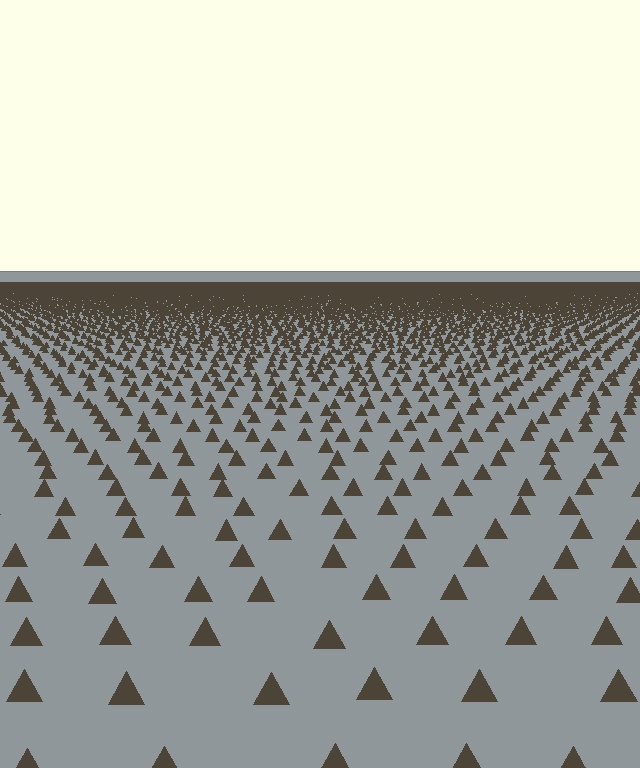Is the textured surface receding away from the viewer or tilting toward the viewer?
The surface is receding away from the viewer. Texture elements get smaller and denser toward the top.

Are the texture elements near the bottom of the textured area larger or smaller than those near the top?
Larger. Near the bottom, elements are closer to the viewer and appear at a bigger on-screen size.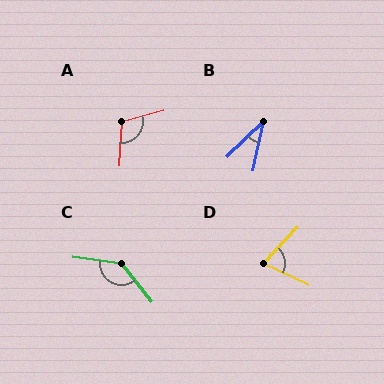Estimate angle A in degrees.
Approximately 109 degrees.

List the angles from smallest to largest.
B (35°), D (72°), A (109°), C (136°).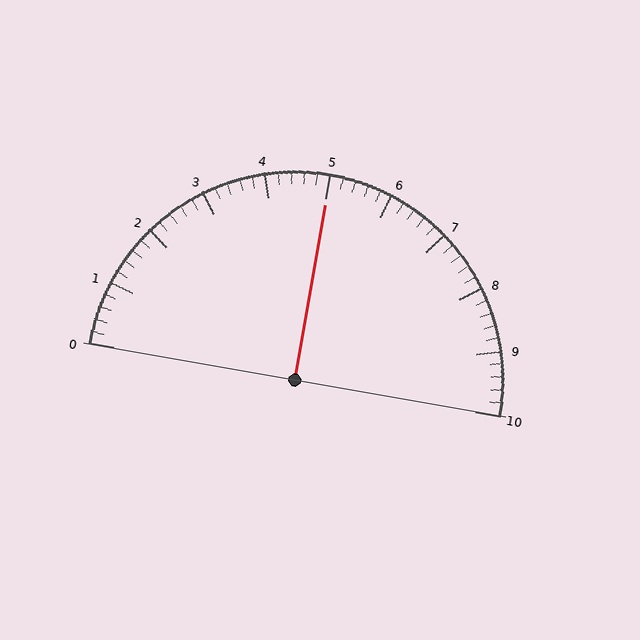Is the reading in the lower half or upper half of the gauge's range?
The reading is in the upper half of the range (0 to 10).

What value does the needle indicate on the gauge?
The needle indicates approximately 5.0.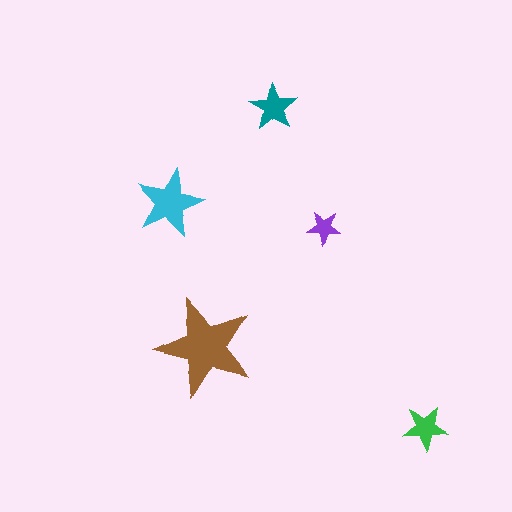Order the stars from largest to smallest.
the brown one, the cyan one, the teal one, the green one, the purple one.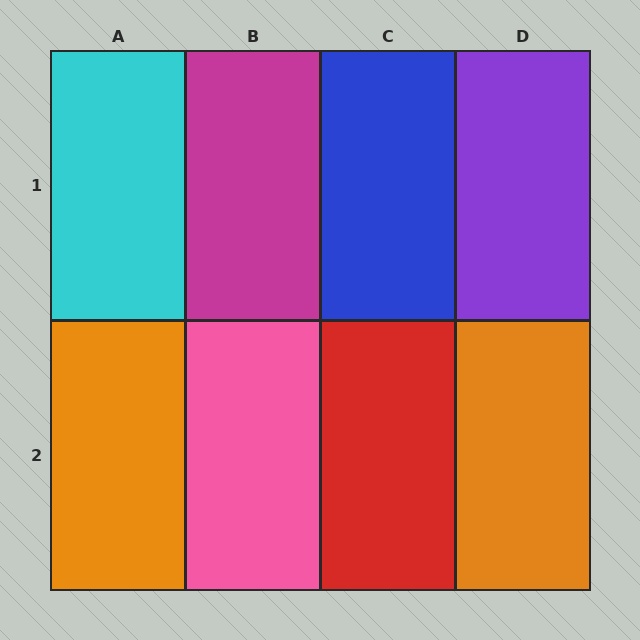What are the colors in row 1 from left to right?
Cyan, magenta, blue, purple.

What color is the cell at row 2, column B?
Pink.